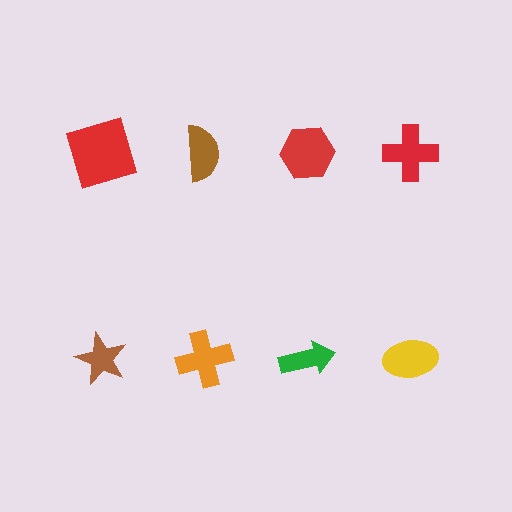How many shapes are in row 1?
4 shapes.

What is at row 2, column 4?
A yellow ellipse.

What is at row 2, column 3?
A green arrow.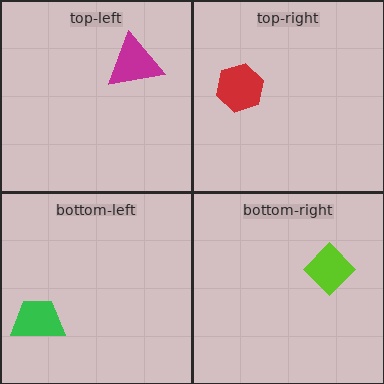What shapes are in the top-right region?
The red hexagon.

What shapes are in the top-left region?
The magenta triangle.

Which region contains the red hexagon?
The top-right region.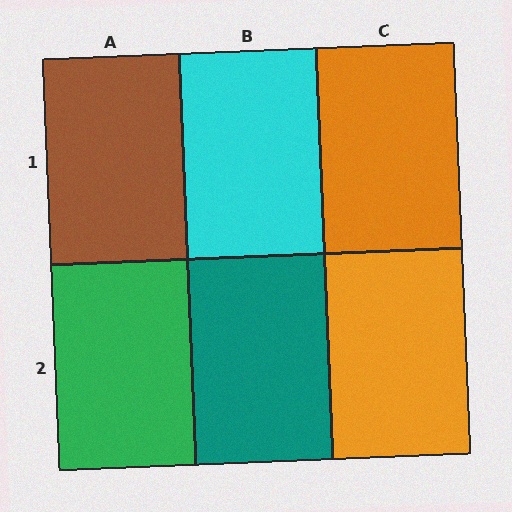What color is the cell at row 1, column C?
Orange.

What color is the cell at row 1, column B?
Cyan.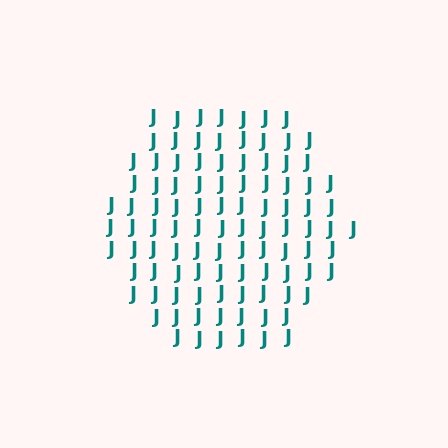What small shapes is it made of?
It is made of small letter J's.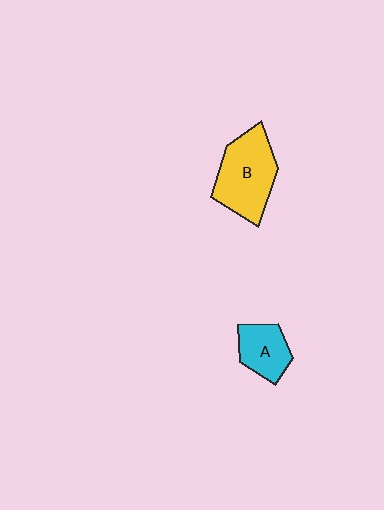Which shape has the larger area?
Shape B (yellow).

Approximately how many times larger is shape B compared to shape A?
Approximately 1.8 times.